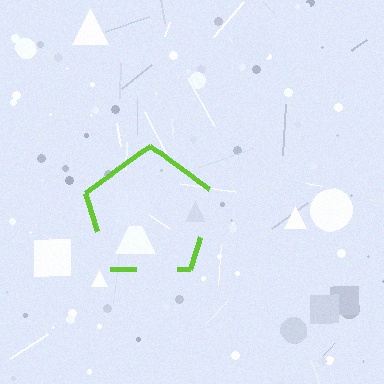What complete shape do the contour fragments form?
The contour fragments form a pentagon.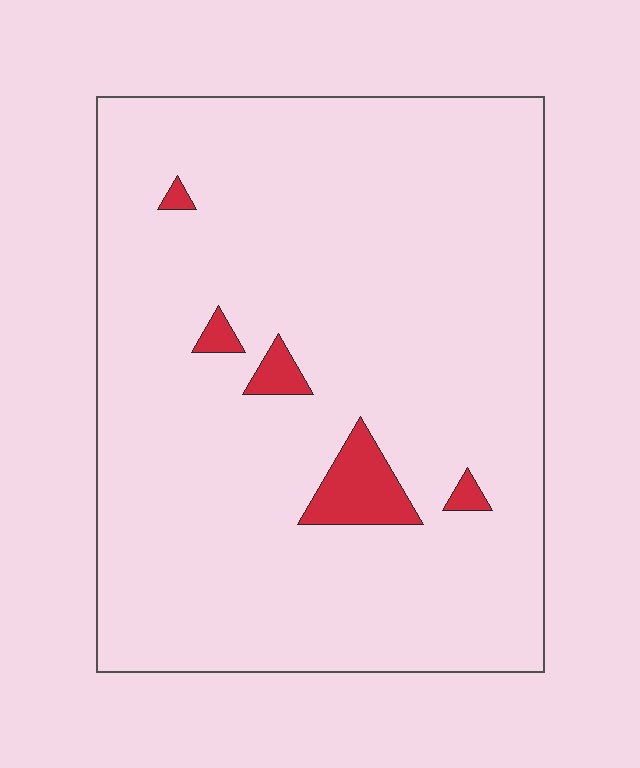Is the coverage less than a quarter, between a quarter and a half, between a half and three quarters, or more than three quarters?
Less than a quarter.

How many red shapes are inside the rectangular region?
5.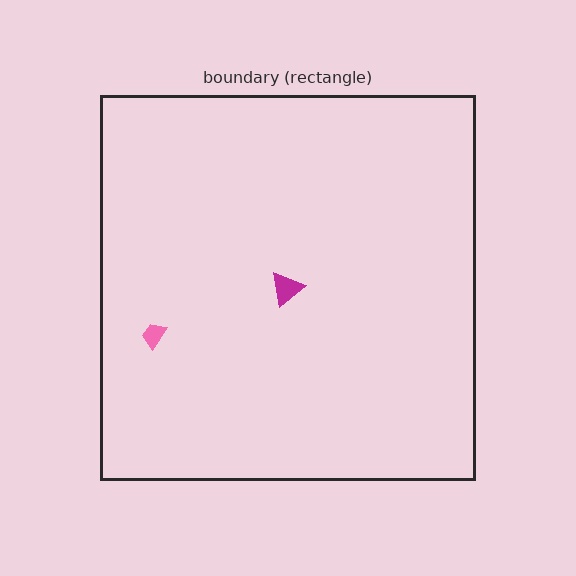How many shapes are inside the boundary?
2 inside, 0 outside.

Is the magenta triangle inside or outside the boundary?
Inside.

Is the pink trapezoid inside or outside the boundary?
Inside.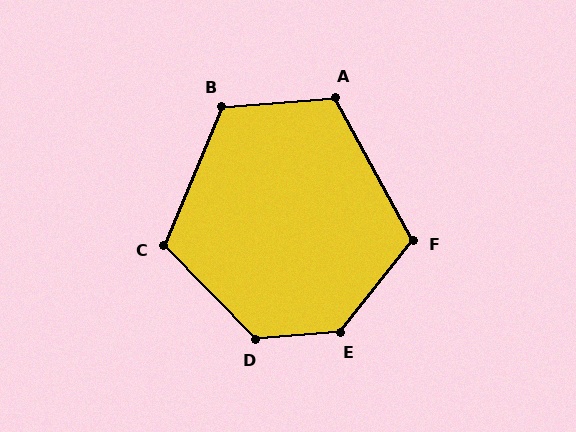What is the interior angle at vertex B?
Approximately 117 degrees (obtuse).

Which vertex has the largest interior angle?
E, at approximately 133 degrees.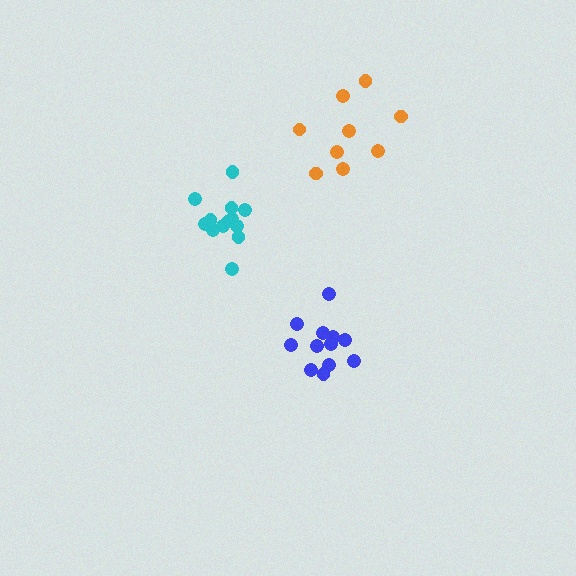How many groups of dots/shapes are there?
There are 3 groups.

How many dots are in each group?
Group 1: 13 dots, Group 2: 12 dots, Group 3: 9 dots (34 total).